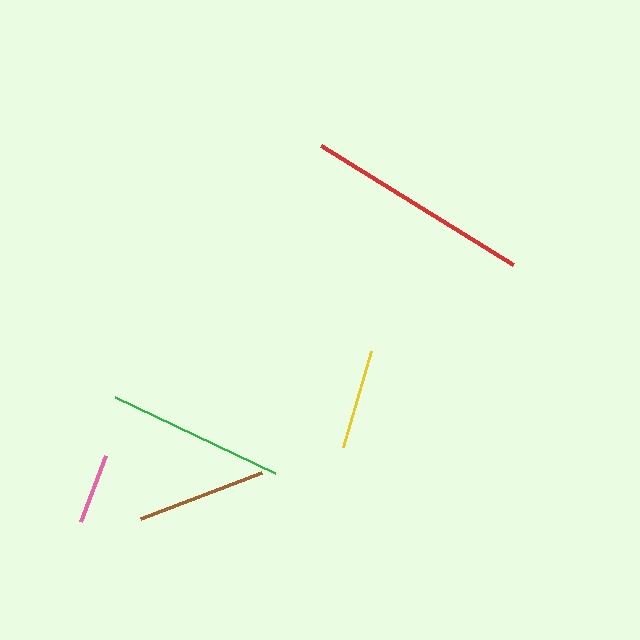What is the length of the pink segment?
The pink segment is approximately 71 pixels long.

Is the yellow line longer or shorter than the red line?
The red line is longer than the yellow line.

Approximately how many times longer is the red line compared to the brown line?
The red line is approximately 1.7 times the length of the brown line.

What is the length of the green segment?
The green segment is approximately 177 pixels long.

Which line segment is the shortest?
The pink line is the shortest at approximately 71 pixels.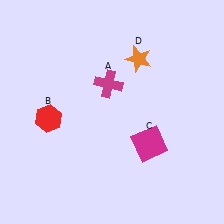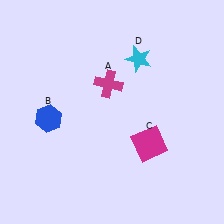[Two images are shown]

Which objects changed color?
B changed from red to blue. D changed from orange to cyan.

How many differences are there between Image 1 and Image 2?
There are 2 differences between the two images.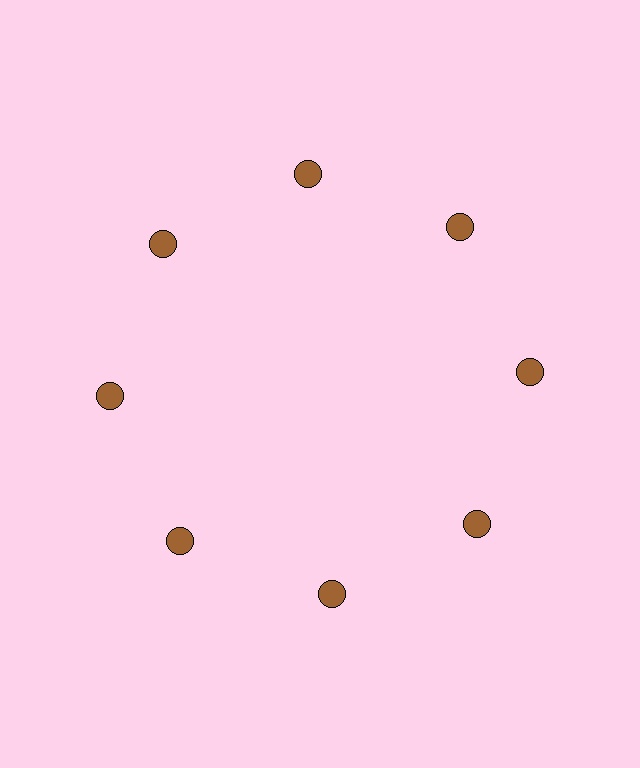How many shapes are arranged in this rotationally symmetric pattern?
There are 8 shapes, arranged in 8 groups of 1.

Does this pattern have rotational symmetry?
Yes, this pattern has 8-fold rotational symmetry. It looks the same after rotating 45 degrees around the center.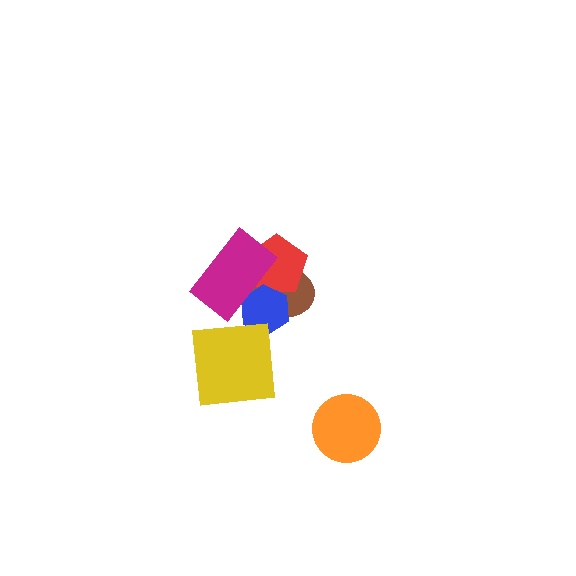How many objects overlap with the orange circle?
0 objects overlap with the orange circle.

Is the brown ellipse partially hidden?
Yes, it is partially covered by another shape.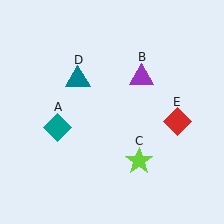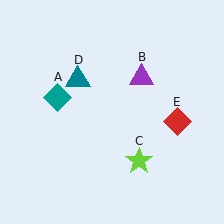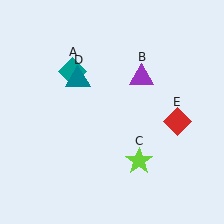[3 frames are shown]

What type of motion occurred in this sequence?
The teal diamond (object A) rotated clockwise around the center of the scene.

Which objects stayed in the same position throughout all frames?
Purple triangle (object B) and lime star (object C) and teal triangle (object D) and red diamond (object E) remained stationary.